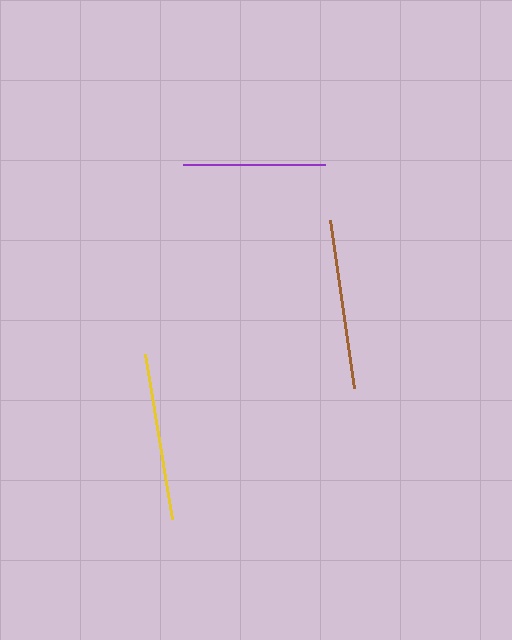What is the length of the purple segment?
The purple segment is approximately 142 pixels long.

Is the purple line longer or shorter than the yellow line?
The yellow line is longer than the purple line.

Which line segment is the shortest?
The purple line is the shortest at approximately 142 pixels.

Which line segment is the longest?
The brown line is the longest at approximately 171 pixels.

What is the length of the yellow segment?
The yellow segment is approximately 167 pixels long.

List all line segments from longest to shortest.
From longest to shortest: brown, yellow, purple.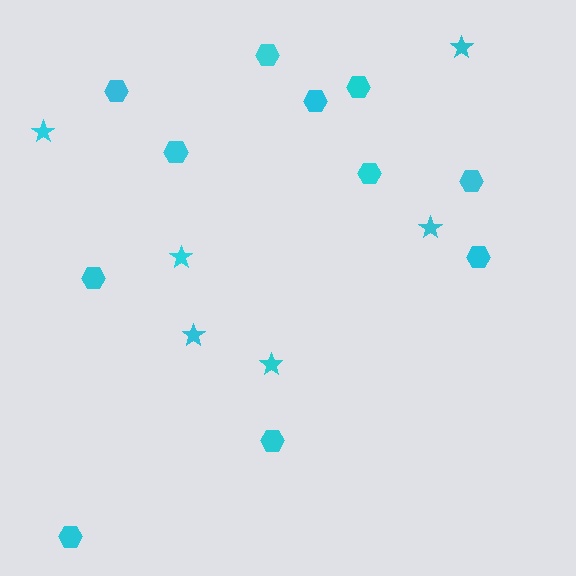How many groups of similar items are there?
There are 2 groups: one group of stars (6) and one group of hexagons (11).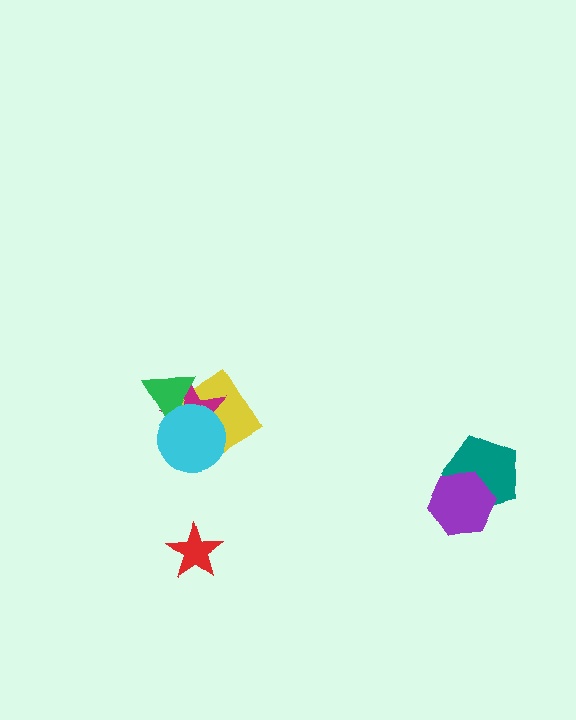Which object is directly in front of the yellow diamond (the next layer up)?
The magenta star is directly in front of the yellow diamond.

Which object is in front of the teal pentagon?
The purple hexagon is in front of the teal pentagon.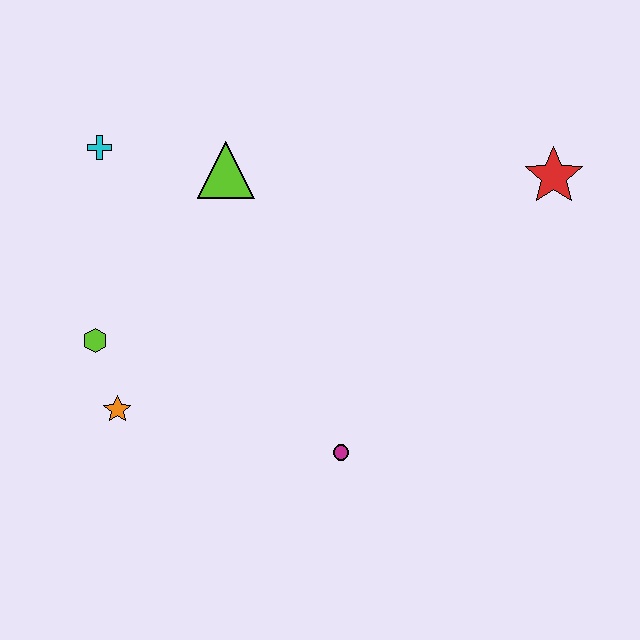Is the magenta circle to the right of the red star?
No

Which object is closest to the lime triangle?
The cyan cross is closest to the lime triangle.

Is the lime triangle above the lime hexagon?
Yes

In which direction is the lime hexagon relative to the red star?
The lime hexagon is to the left of the red star.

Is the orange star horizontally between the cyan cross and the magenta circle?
Yes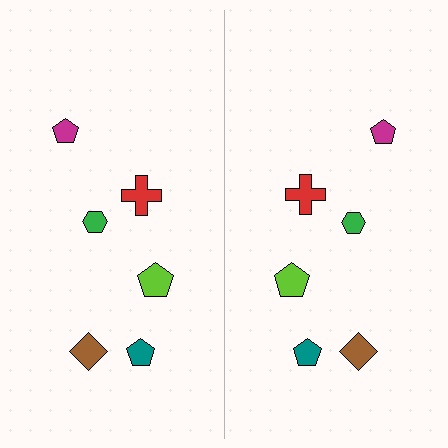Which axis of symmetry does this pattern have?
The pattern has a vertical axis of symmetry running through the center of the image.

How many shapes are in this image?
There are 12 shapes in this image.